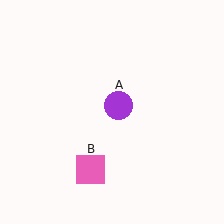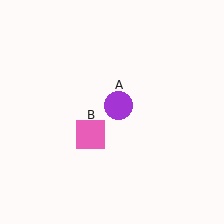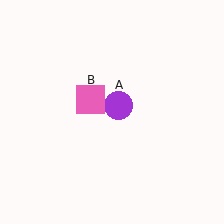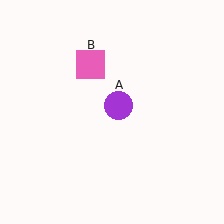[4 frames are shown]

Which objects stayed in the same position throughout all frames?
Purple circle (object A) remained stationary.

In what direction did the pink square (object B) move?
The pink square (object B) moved up.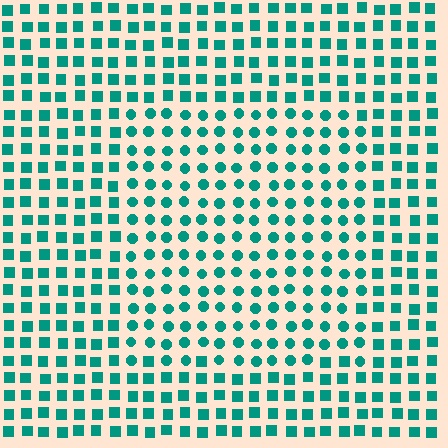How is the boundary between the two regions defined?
The boundary is defined by a change in element shape: circles inside vs. squares outside. All elements share the same color and spacing.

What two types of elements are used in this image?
The image uses circles inside the rectangle region and squares outside it.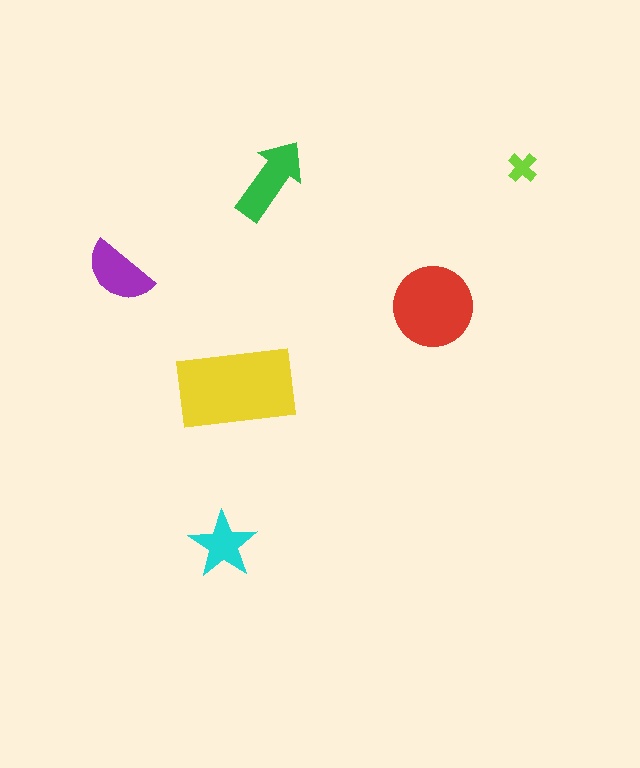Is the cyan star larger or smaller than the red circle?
Smaller.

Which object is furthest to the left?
The purple semicircle is leftmost.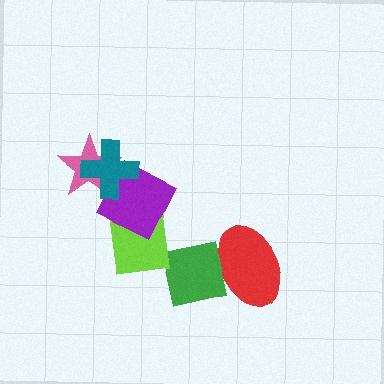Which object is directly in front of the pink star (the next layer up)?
The purple diamond is directly in front of the pink star.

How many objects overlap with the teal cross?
3 objects overlap with the teal cross.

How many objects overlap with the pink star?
2 objects overlap with the pink star.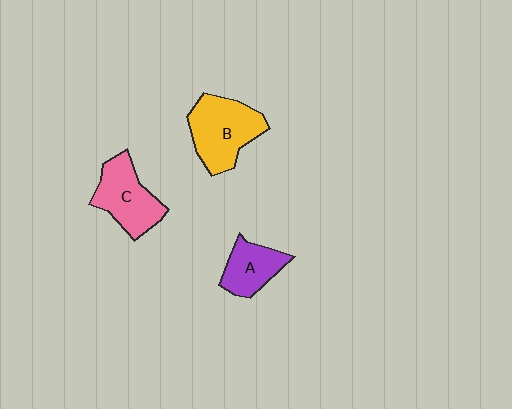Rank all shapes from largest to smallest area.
From largest to smallest: B (yellow), C (pink), A (purple).